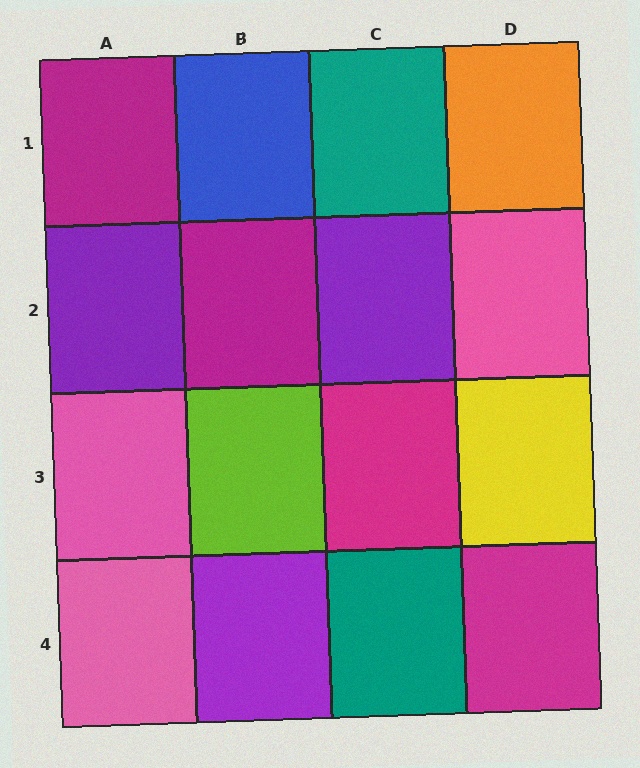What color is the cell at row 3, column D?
Yellow.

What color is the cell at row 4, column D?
Magenta.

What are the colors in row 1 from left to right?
Magenta, blue, teal, orange.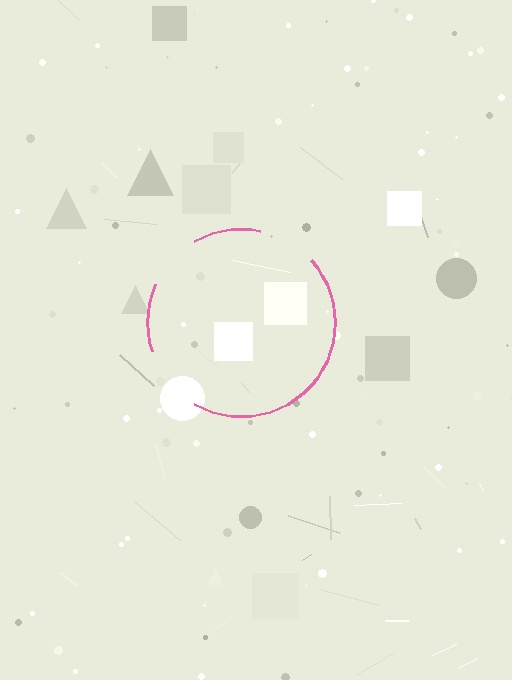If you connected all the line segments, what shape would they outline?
They would outline a circle.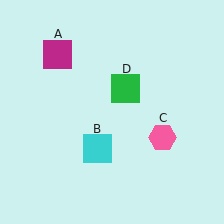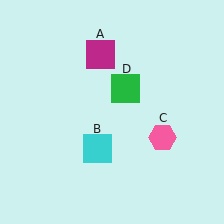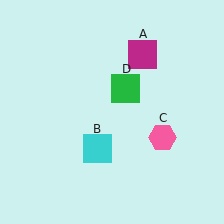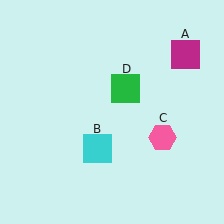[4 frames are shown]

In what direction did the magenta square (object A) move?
The magenta square (object A) moved right.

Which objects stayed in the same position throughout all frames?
Cyan square (object B) and pink hexagon (object C) and green square (object D) remained stationary.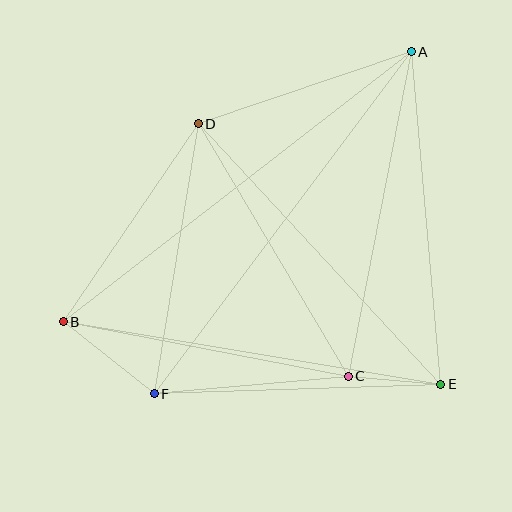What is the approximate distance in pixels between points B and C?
The distance between B and C is approximately 290 pixels.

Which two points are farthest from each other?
Points A and B are farthest from each other.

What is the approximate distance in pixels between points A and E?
The distance between A and E is approximately 333 pixels.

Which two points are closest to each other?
Points C and E are closest to each other.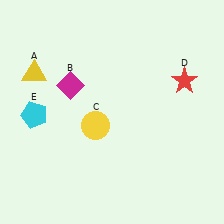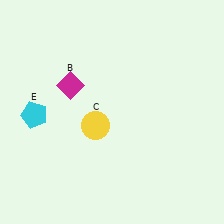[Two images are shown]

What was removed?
The yellow triangle (A), the red star (D) were removed in Image 2.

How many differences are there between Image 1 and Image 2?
There are 2 differences between the two images.